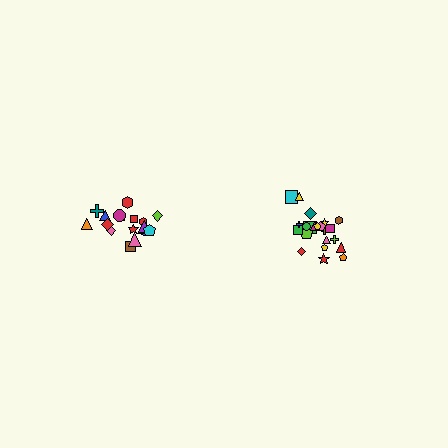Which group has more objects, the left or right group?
The right group.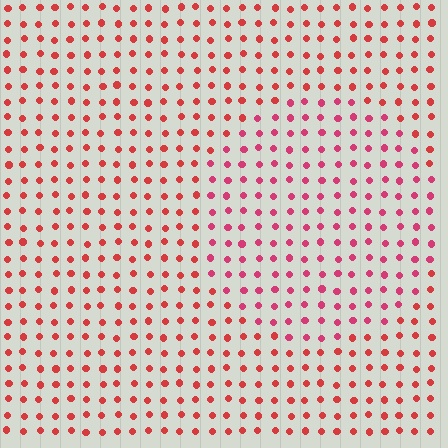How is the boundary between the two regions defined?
The boundary is defined purely by a slight shift in hue (about 22 degrees). Spacing, size, and orientation are identical on both sides.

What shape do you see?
I see a circle.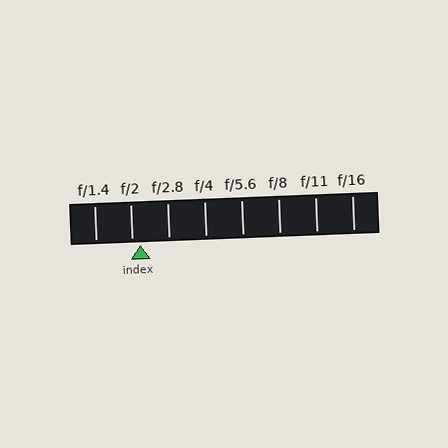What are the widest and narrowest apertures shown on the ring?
The widest aperture shown is f/1.4 and the narrowest is f/16.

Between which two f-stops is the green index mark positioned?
The index mark is between f/2 and f/2.8.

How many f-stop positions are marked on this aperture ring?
There are 8 f-stop positions marked.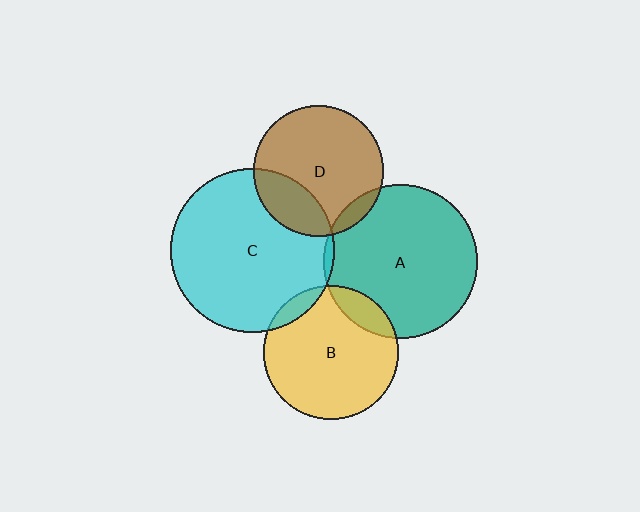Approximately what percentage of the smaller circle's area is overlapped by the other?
Approximately 10%.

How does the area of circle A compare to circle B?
Approximately 1.3 times.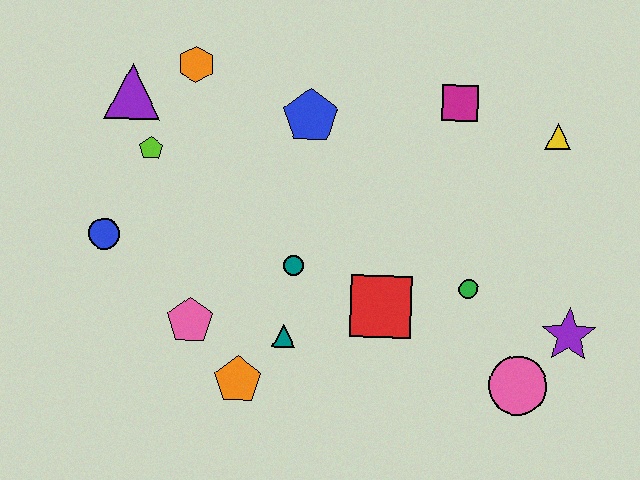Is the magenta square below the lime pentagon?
No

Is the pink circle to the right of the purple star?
No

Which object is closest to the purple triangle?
The lime pentagon is closest to the purple triangle.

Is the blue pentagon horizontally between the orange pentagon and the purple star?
Yes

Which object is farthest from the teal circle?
The yellow triangle is farthest from the teal circle.